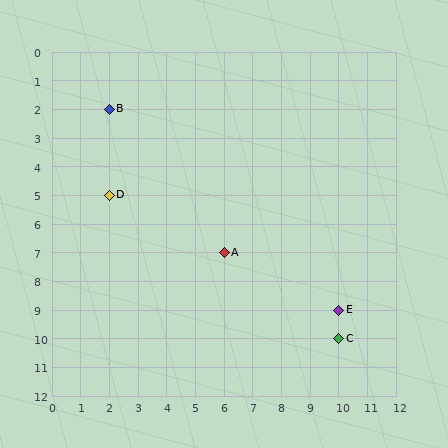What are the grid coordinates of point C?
Point C is at grid coordinates (10, 10).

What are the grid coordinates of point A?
Point A is at grid coordinates (6, 7).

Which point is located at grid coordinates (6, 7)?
Point A is at (6, 7).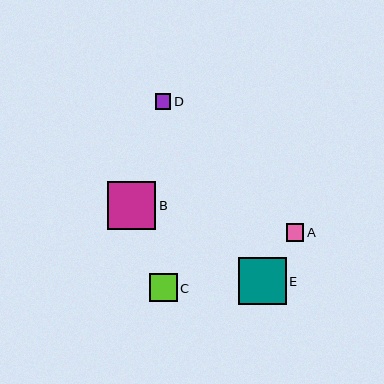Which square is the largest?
Square B is the largest with a size of approximately 48 pixels.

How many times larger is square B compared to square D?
Square B is approximately 3.2 times the size of square D.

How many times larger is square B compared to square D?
Square B is approximately 3.2 times the size of square D.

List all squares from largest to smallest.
From largest to smallest: B, E, C, A, D.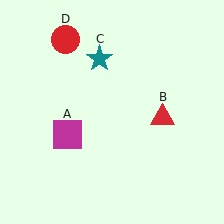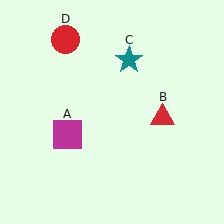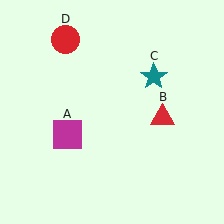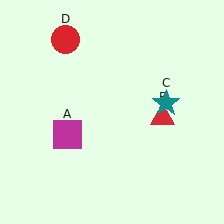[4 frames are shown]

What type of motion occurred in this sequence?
The teal star (object C) rotated clockwise around the center of the scene.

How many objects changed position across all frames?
1 object changed position: teal star (object C).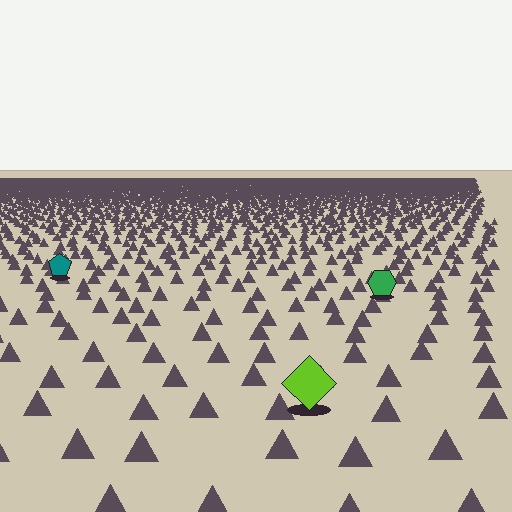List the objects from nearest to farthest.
From nearest to farthest: the lime diamond, the green hexagon, the teal pentagon.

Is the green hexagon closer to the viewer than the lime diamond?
No. The lime diamond is closer — you can tell from the texture gradient: the ground texture is coarser near it.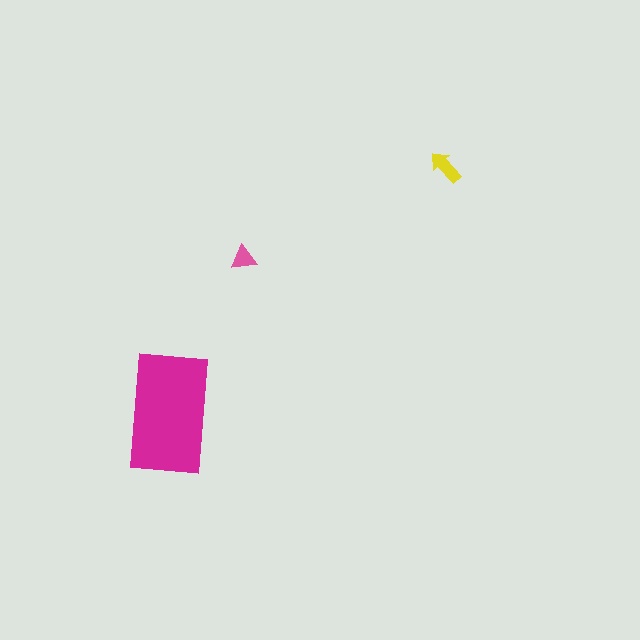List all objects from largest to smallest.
The magenta rectangle, the yellow arrow, the pink triangle.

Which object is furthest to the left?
The magenta rectangle is leftmost.